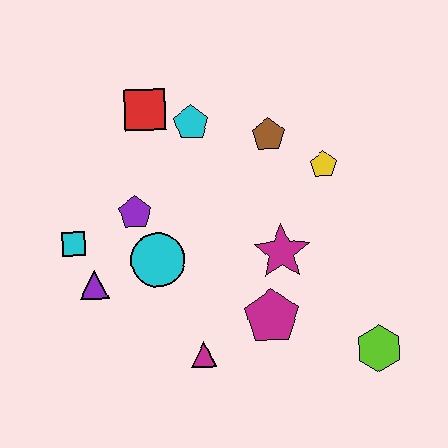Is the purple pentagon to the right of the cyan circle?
No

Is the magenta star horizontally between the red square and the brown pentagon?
No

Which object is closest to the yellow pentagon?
The brown pentagon is closest to the yellow pentagon.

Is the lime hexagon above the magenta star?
No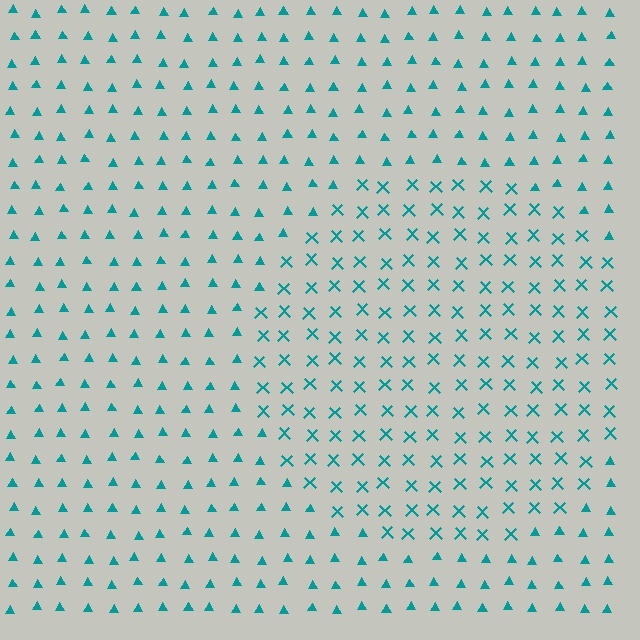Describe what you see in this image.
The image is filled with small teal elements arranged in a uniform grid. A circle-shaped region contains X marks, while the surrounding area contains triangles. The boundary is defined purely by the change in element shape.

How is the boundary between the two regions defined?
The boundary is defined by a change in element shape: X marks inside vs. triangles outside. All elements share the same color and spacing.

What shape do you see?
I see a circle.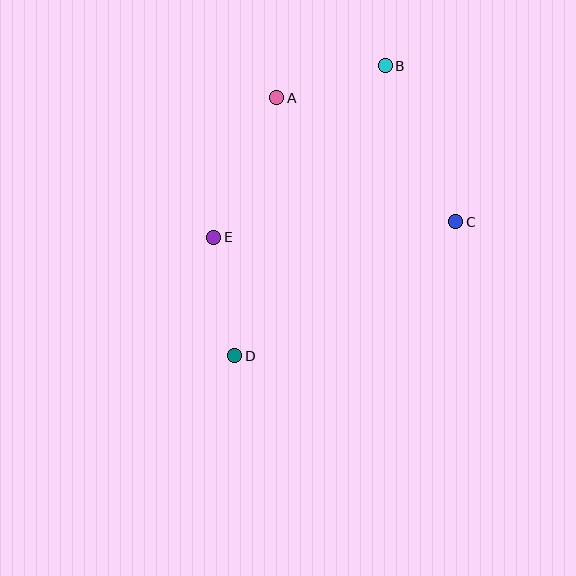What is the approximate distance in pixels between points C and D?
The distance between C and D is approximately 259 pixels.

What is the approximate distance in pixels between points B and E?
The distance between B and E is approximately 242 pixels.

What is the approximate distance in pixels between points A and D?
The distance between A and D is approximately 262 pixels.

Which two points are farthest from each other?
Points B and D are farthest from each other.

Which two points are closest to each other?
Points A and B are closest to each other.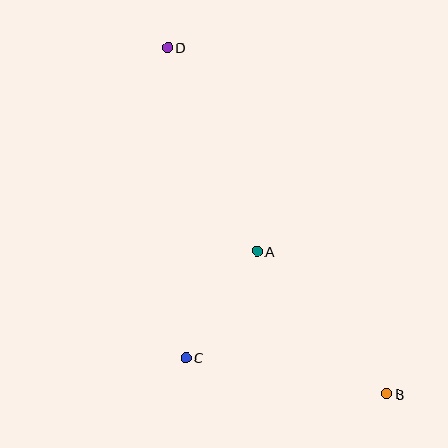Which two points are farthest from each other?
Points B and D are farthest from each other.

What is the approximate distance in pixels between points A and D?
The distance between A and D is approximately 223 pixels.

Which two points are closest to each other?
Points A and C are closest to each other.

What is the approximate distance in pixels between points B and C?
The distance between B and C is approximately 205 pixels.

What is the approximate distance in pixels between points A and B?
The distance between A and B is approximately 193 pixels.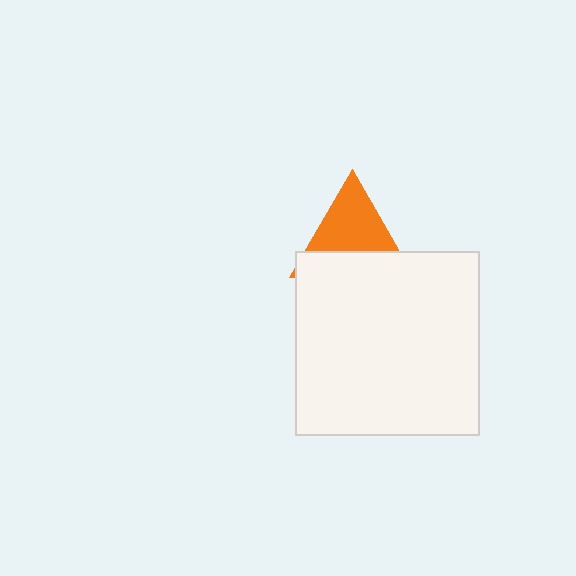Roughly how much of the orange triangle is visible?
About half of it is visible (roughly 58%).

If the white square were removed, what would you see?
You would see the complete orange triangle.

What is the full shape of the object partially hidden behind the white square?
The partially hidden object is an orange triangle.